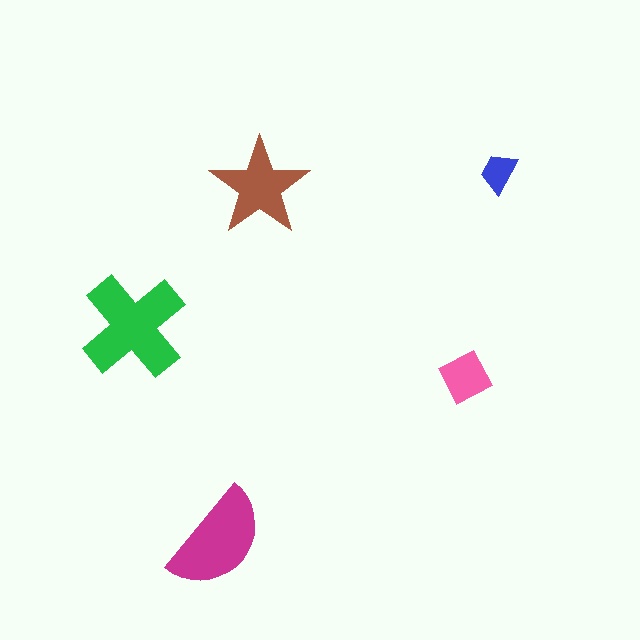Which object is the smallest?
The blue trapezoid.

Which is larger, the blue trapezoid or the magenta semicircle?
The magenta semicircle.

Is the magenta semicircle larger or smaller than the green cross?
Smaller.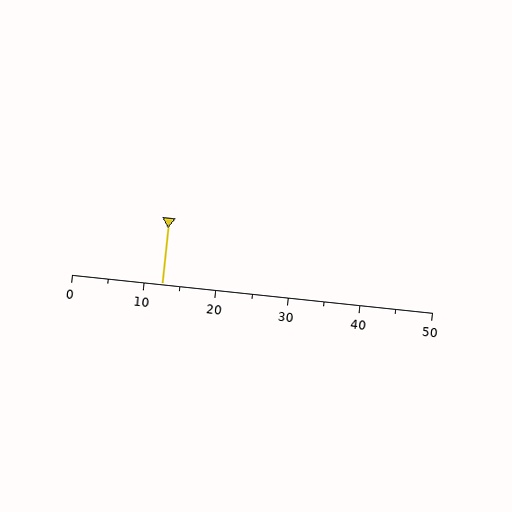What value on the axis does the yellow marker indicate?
The marker indicates approximately 12.5.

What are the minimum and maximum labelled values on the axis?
The axis runs from 0 to 50.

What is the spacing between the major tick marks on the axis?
The major ticks are spaced 10 apart.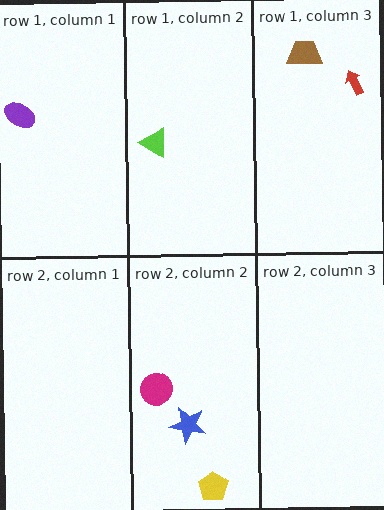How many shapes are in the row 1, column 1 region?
1.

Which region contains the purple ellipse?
The row 1, column 1 region.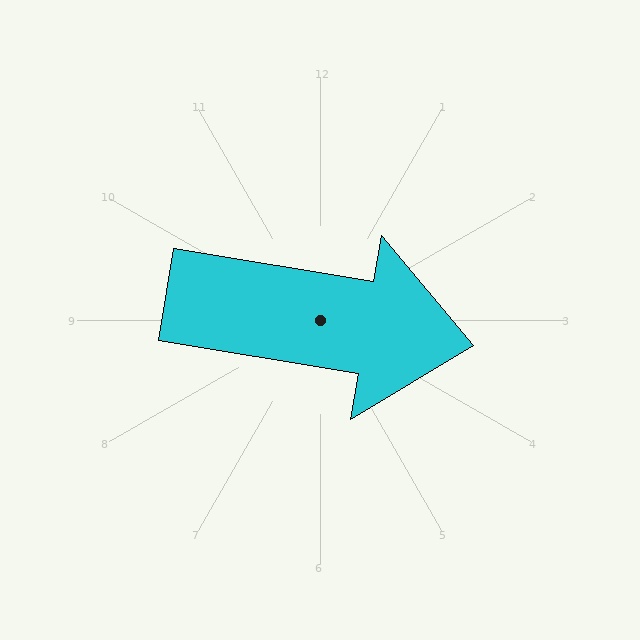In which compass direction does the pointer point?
East.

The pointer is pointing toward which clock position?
Roughly 3 o'clock.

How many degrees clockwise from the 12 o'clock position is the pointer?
Approximately 99 degrees.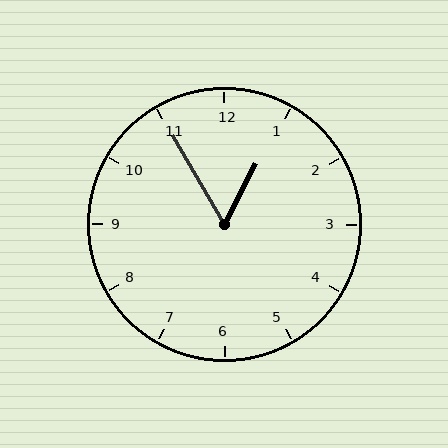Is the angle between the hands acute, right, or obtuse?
It is acute.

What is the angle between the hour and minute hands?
Approximately 58 degrees.